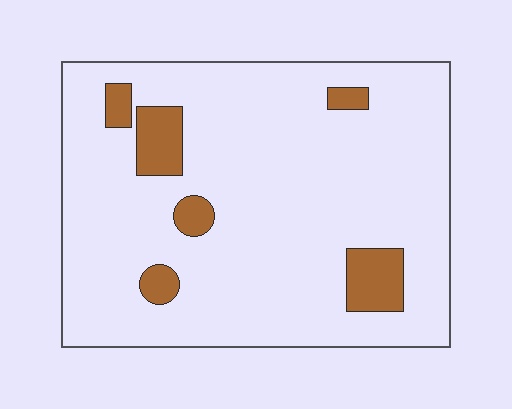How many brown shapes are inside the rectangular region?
6.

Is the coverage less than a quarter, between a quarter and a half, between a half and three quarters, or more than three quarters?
Less than a quarter.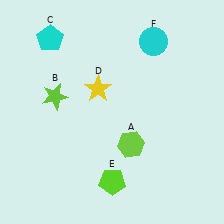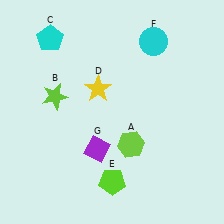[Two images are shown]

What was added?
A purple diamond (G) was added in Image 2.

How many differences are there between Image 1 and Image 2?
There is 1 difference between the two images.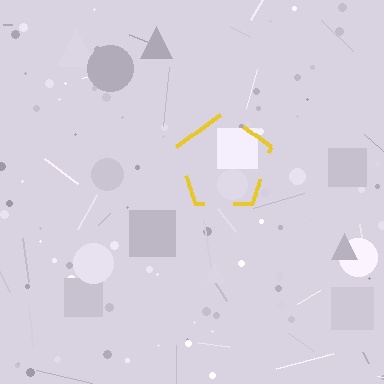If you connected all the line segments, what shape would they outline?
They would outline a pentagon.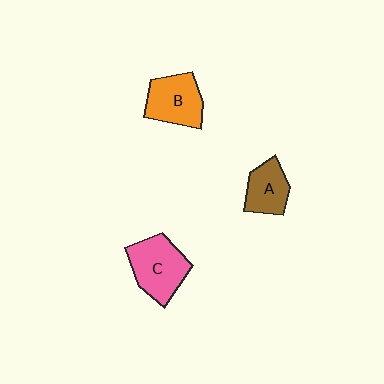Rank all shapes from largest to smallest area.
From largest to smallest: C (pink), B (orange), A (brown).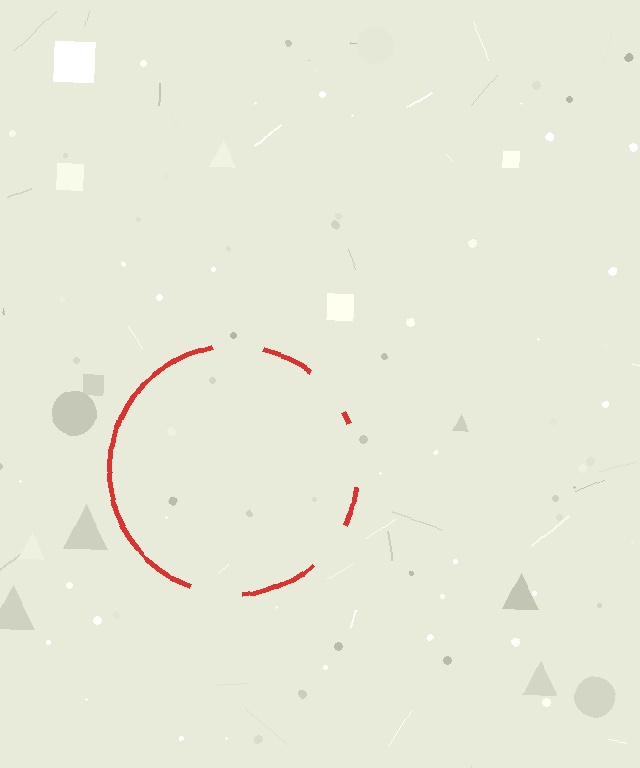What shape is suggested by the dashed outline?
The dashed outline suggests a circle.